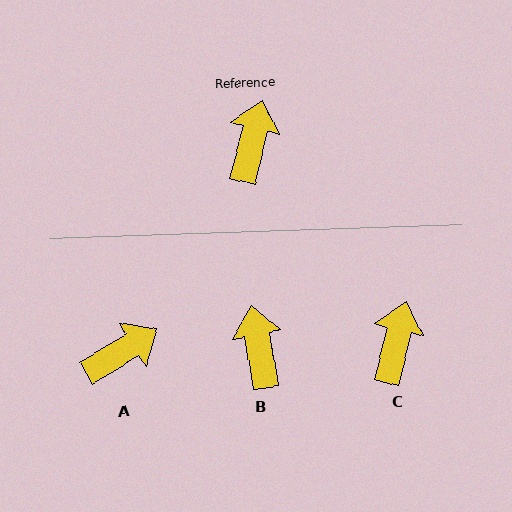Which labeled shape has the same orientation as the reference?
C.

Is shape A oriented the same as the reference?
No, it is off by about 45 degrees.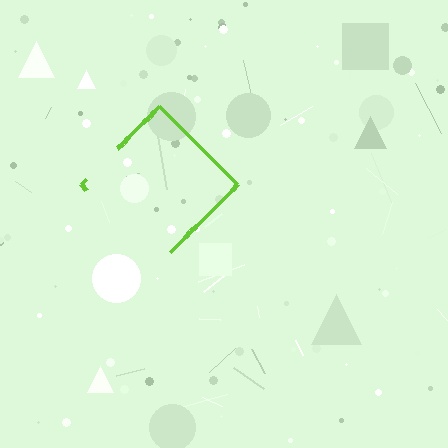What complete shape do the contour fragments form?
The contour fragments form a diamond.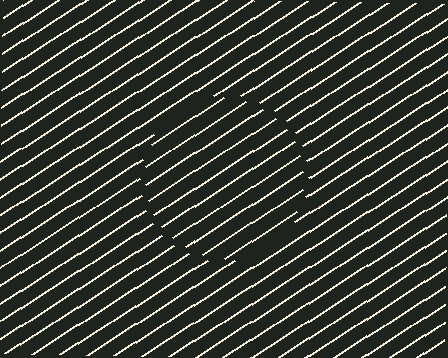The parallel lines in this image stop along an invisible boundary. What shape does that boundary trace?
An illusory circle. The interior of the shape contains the same grating, shifted by half a period — the contour is defined by the phase discontinuity where line-ends from the inner and outer gratings abut.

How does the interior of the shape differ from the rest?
The interior of the shape contains the same grating, shifted by half a period — the contour is defined by the phase discontinuity where line-ends from the inner and outer gratings abut.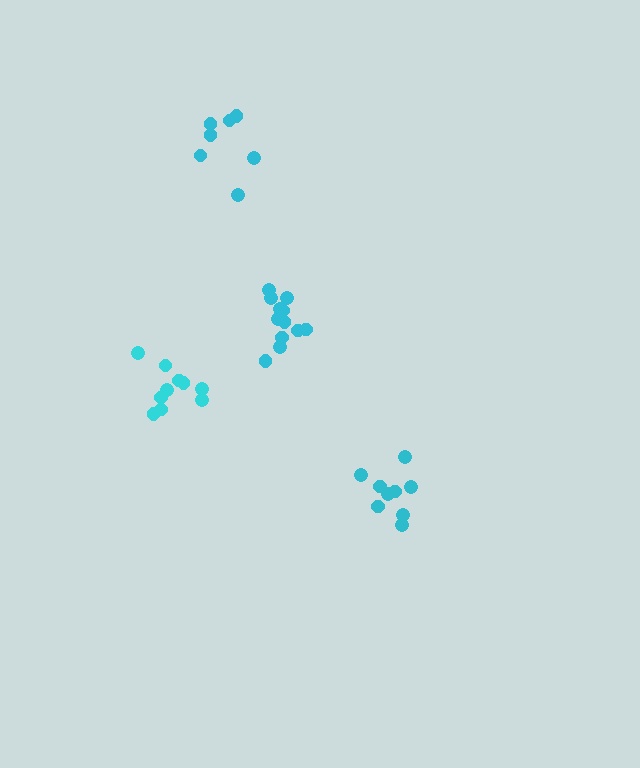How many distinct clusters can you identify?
There are 4 distinct clusters.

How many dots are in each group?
Group 1: 7 dots, Group 2: 9 dots, Group 3: 12 dots, Group 4: 10 dots (38 total).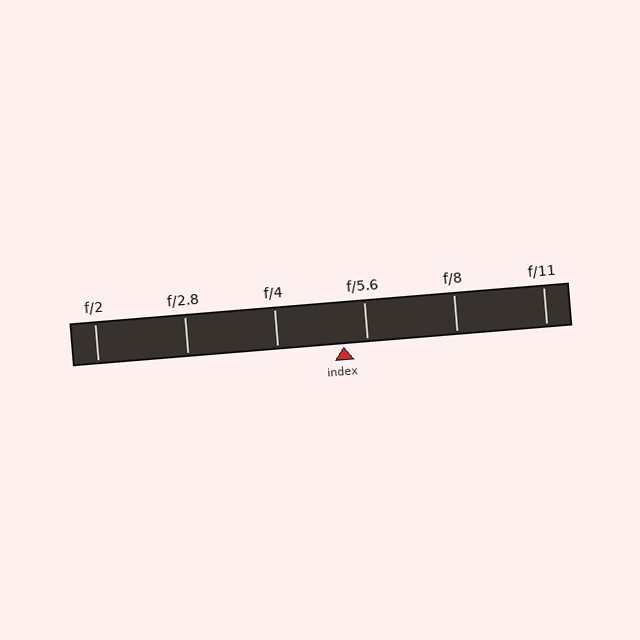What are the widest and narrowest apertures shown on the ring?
The widest aperture shown is f/2 and the narrowest is f/11.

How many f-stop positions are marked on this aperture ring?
There are 6 f-stop positions marked.